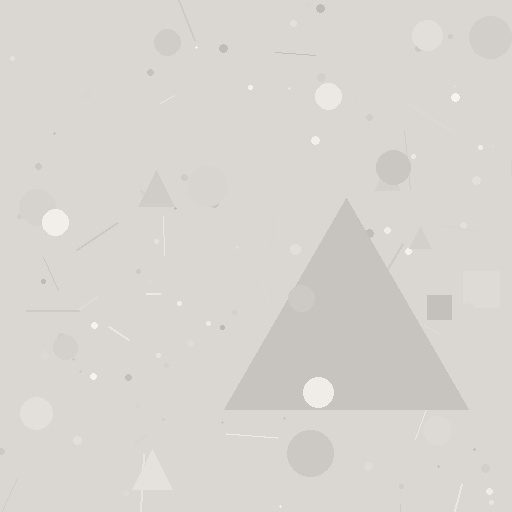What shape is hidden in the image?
A triangle is hidden in the image.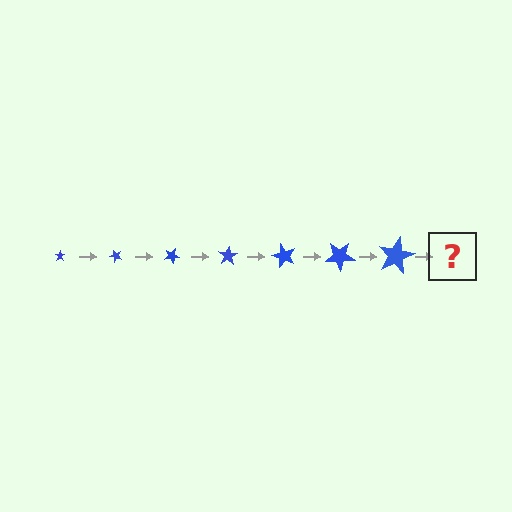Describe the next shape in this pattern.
It should be a star, larger than the previous one and rotated 350 degrees from the start.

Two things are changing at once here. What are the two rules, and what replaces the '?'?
The two rules are that the star grows larger each step and it rotates 50 degrees each step. The '?' should be a star, larger than the previous one and rotated 350 degrees from the start.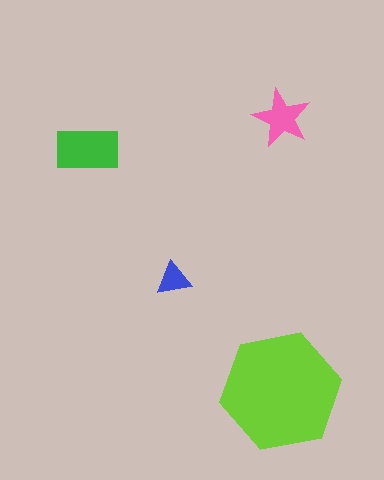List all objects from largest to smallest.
The lime hexagon, the green rectangle, the pink star, the blue triangle.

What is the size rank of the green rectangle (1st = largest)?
2nd.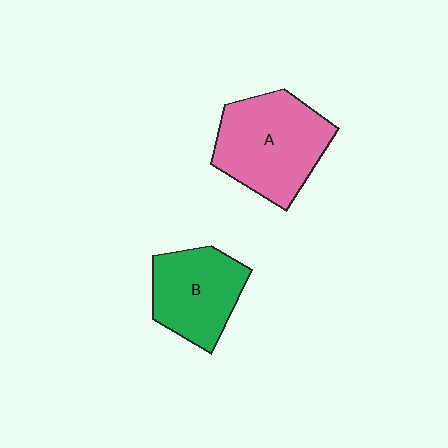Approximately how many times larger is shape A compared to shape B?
Approximately 1.3 times.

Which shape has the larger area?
Shape A (pink).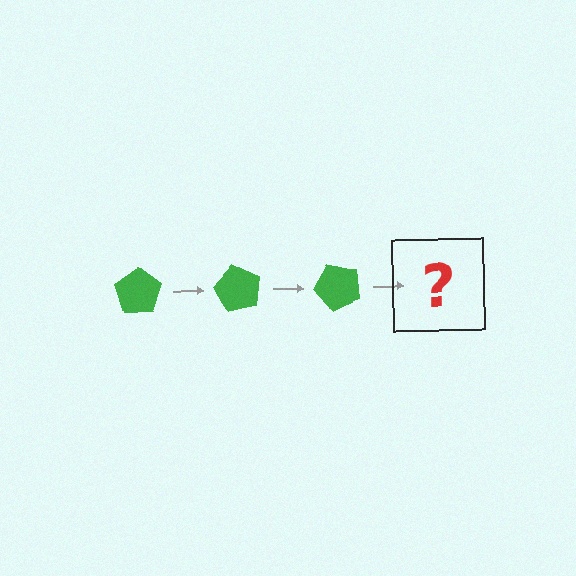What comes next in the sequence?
The next element should be a green pentagon rotated 180 degrees.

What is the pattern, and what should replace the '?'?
The pattern is that the pentagon rotates 60 degrees each step. The '?' should be a green pentagon rotated 180 degrees.